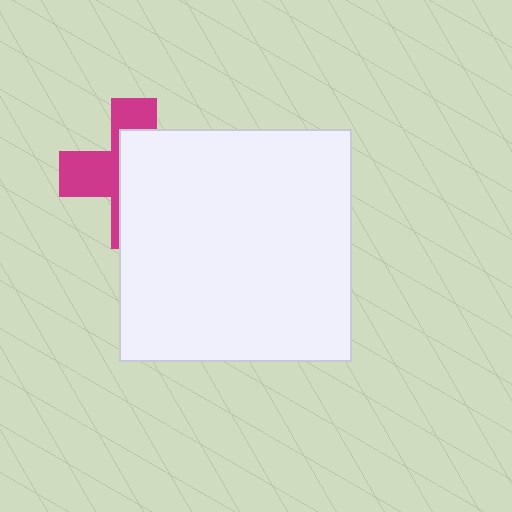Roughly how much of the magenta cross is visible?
A small part of it is visible (roughly 41%).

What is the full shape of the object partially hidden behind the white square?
The partially hidden object is a magenta cross.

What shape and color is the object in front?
The object in front is a white square.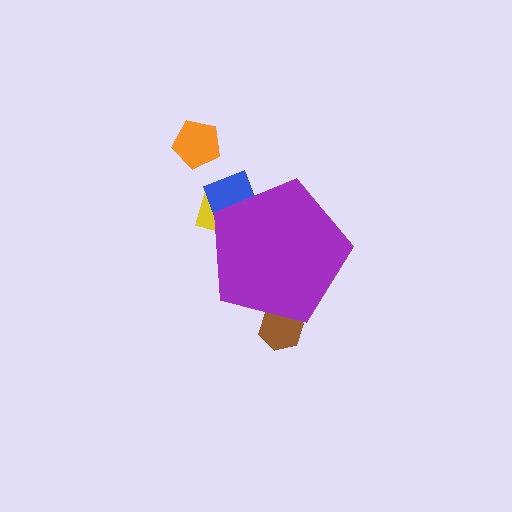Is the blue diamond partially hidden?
Yes, the blue diamond is partially hidden behind the purple pentagon.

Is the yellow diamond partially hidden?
Yes, the yellow diamond is partially hidden behind the purple pentagon.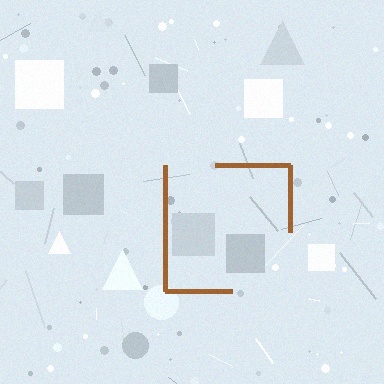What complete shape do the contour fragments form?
The contour fragments form a square.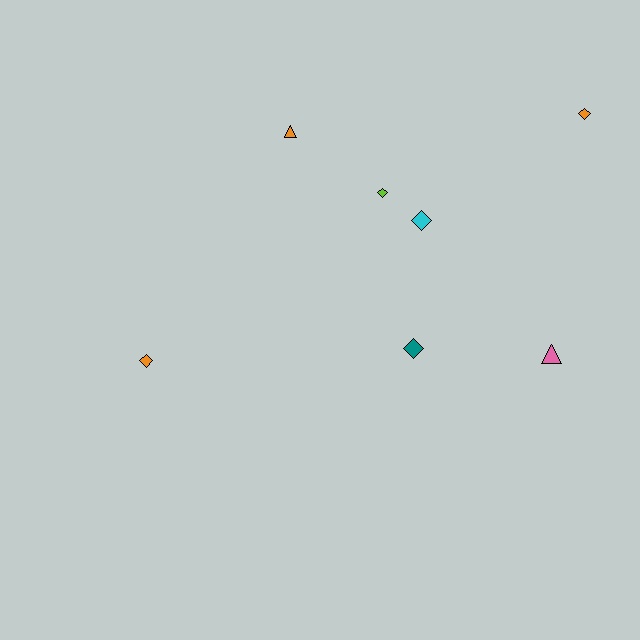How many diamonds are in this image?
There are 5 diamonds.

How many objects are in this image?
There are 7 objects.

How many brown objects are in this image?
There are no brown objects.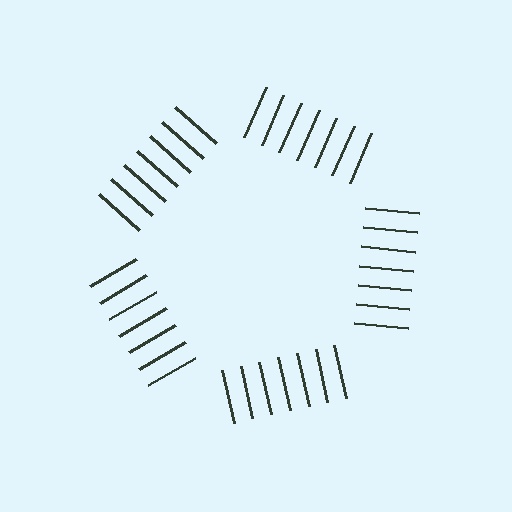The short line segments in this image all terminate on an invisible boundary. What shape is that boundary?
An illusory pentagon — the line segments terminate on its edges but no continuous stroke is drawn.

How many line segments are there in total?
35 — 7 along each of the 5 edges.